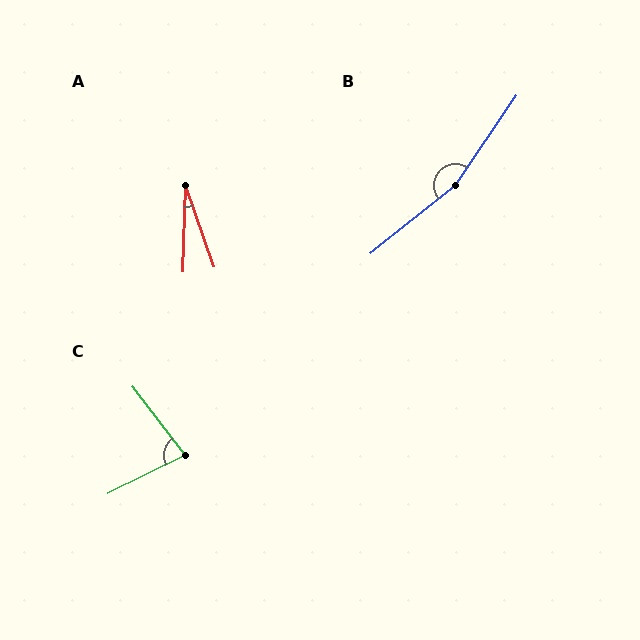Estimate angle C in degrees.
Approximately 79 degrees.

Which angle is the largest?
B, at approximately 163 degrees.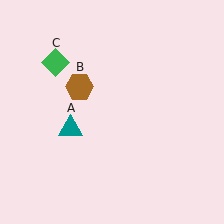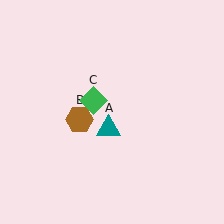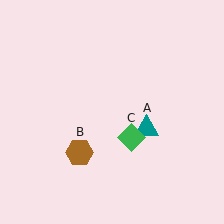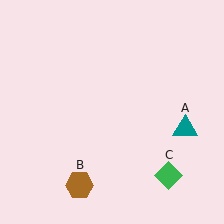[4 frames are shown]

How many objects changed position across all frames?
3 objects changed position: teal triangle (object A), brown hexagon (object B), green diamond (object C).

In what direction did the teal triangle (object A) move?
The teal triangle (object A) moved right.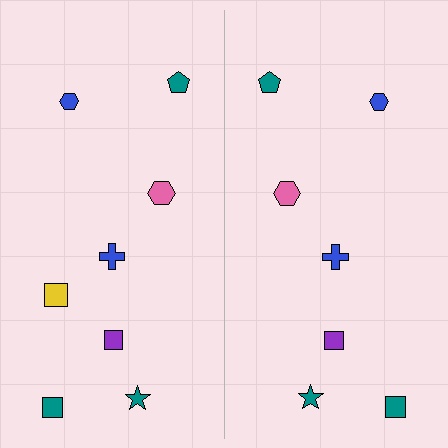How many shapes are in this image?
There are 15 shapes in this image.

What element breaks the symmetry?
A yellow square is missing from the right side.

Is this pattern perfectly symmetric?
No, the pattern is not perfectly symmetric. A yellow square is missing from the right side.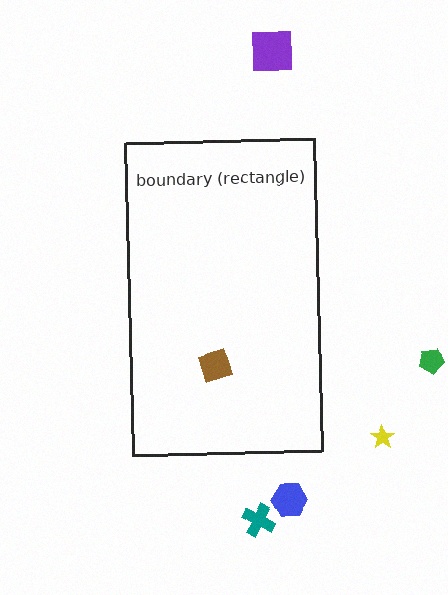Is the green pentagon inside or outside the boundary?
Outside.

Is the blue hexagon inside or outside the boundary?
Outside.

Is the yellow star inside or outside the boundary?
Outside.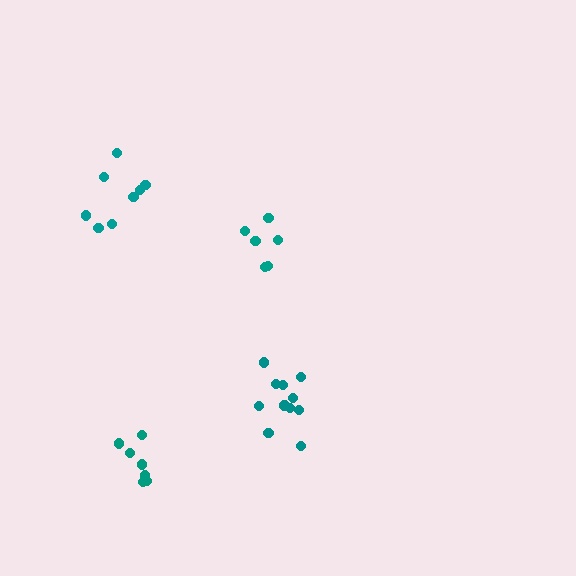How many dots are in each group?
Group 1: 11 dots, Group 2: 8 dots, Group 3: 7 dots, Group 4: 6 dots (32 total).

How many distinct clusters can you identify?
There are 4 distinct clusters.